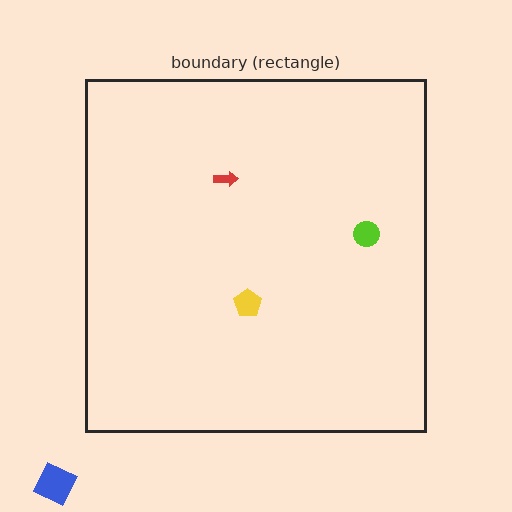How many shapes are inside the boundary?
3 inside, 1 outside.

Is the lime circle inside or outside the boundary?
Inside.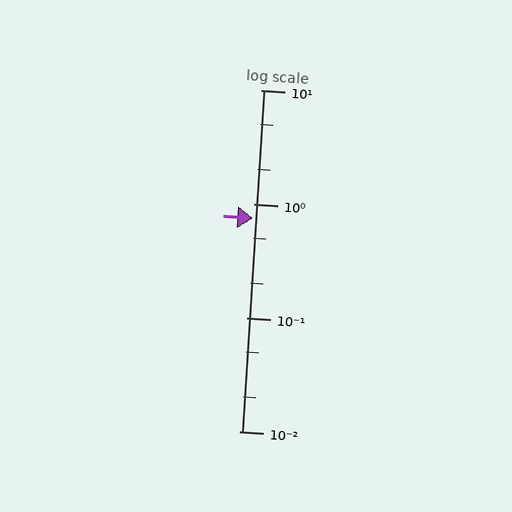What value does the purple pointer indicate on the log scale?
The pointer indicates approximately 0.74.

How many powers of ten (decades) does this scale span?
The scale spans 3 decades, from 0.01 to 10.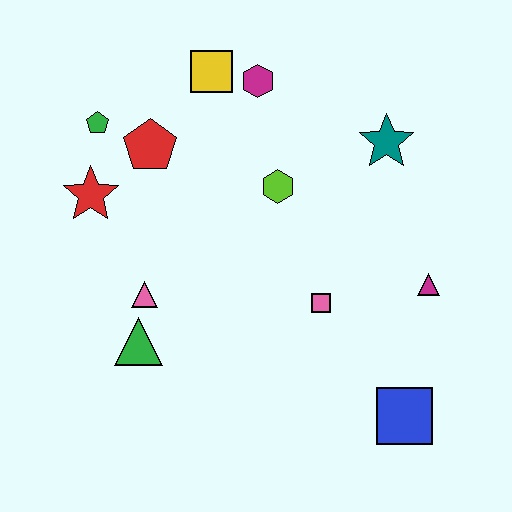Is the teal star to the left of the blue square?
Yes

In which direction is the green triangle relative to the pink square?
The green triangle is to the left of the pink square.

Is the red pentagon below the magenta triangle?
No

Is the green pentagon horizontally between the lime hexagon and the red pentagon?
No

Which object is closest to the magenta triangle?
The pink square is closest to the magenta triangle.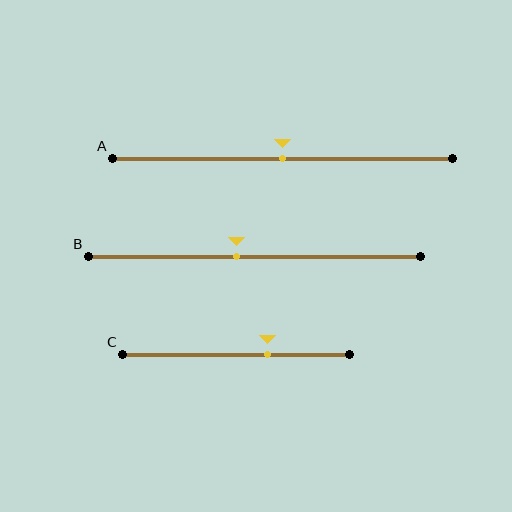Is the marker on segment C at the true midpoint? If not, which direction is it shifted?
No, the marker on segment C is shifted to the right by about 14% of the segment length.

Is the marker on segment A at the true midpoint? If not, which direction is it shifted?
Yes, the marker on segment A is at the true midpoint.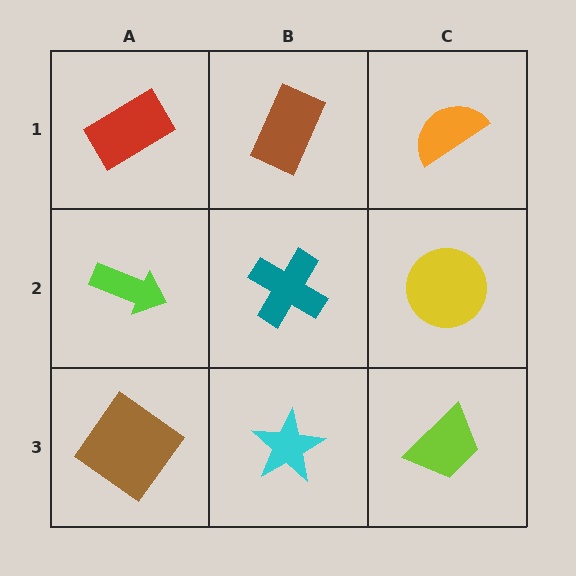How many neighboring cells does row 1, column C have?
2.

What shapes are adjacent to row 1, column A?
A lime arrow (row 2, column A), a brown rectangle (row 1, column B).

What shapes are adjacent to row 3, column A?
A lime arrow (row 2, column A), a cyan star (row 3, column B).